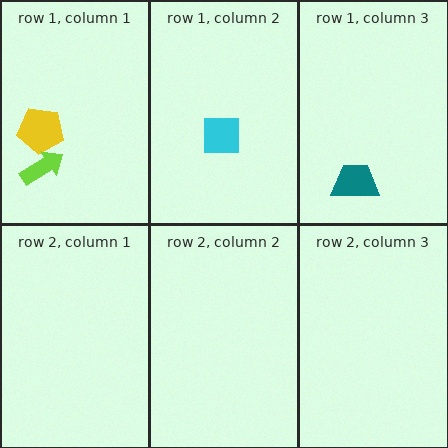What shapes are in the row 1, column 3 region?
The teal trapezoid.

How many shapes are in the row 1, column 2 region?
1.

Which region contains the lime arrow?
The row 1, column 1 region.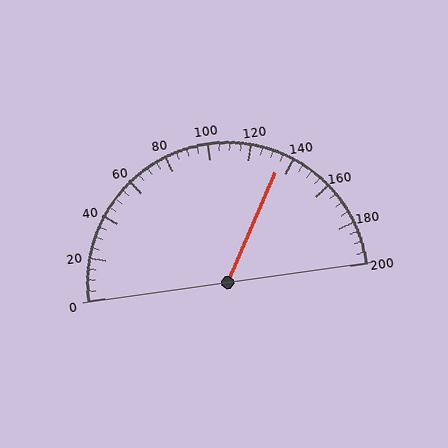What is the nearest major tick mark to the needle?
The nearest major tick mark is 140.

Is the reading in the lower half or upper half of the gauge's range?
The reading is in the upper half of the range (0 to 200).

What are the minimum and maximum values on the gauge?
The gauge ranges from 0 to 200.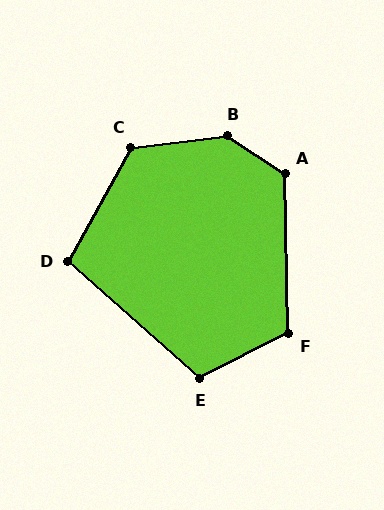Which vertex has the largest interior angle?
B, at approximately 141 degrees.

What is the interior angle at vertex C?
Approximately 125 degrees (obtuse).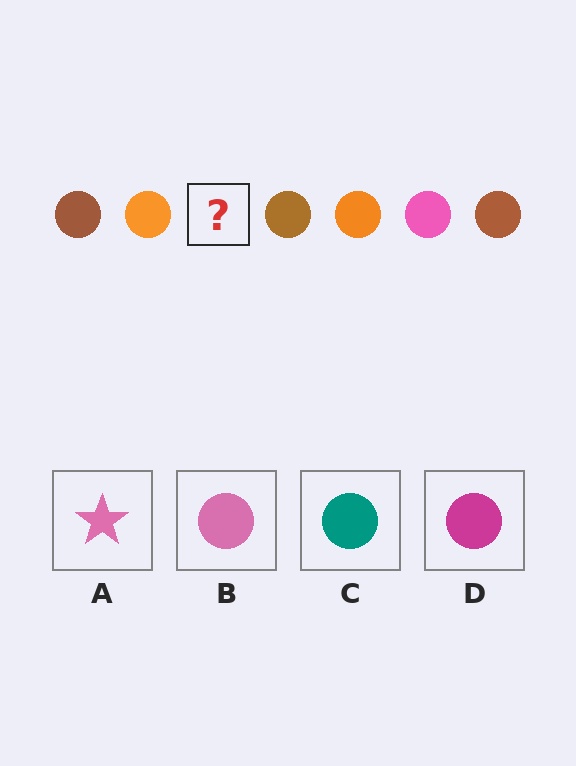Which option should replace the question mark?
Option B.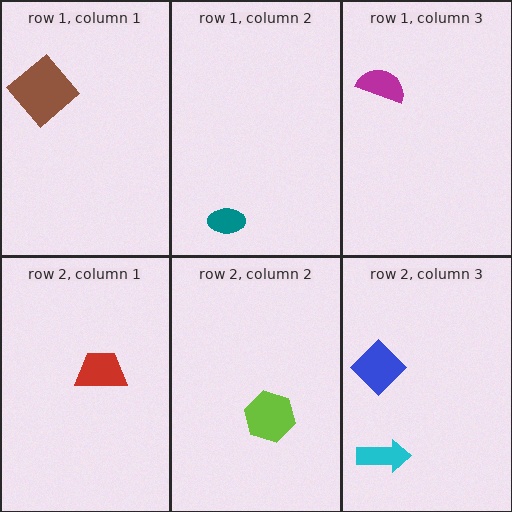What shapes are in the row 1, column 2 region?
The teal ellipse.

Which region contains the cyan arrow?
The row 2, column 3 region.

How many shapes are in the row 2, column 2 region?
1.